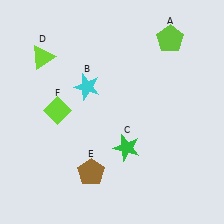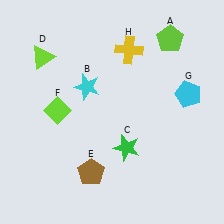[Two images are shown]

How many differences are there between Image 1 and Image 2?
There are 2 differences between the two images.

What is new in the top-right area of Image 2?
A yellow cross (H) was added in the top-right area of Image 2.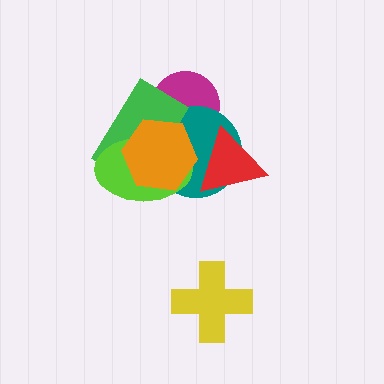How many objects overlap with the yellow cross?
0 objects overlap with the yellow cross.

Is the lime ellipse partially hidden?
Yes, it is partially covered by another shape.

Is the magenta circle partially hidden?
Yes, it is partially covered by another shape.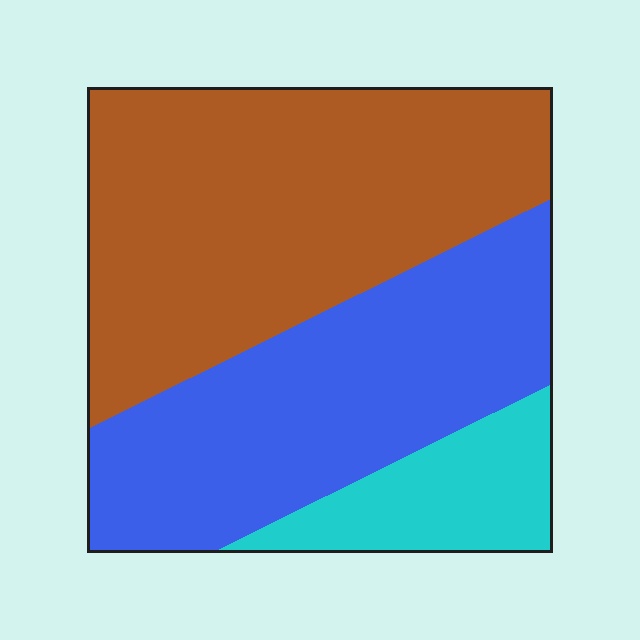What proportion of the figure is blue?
Blue takes up about three eighths (3/8) of the figure.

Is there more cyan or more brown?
Brown.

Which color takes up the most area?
Brown, at roughly 50%.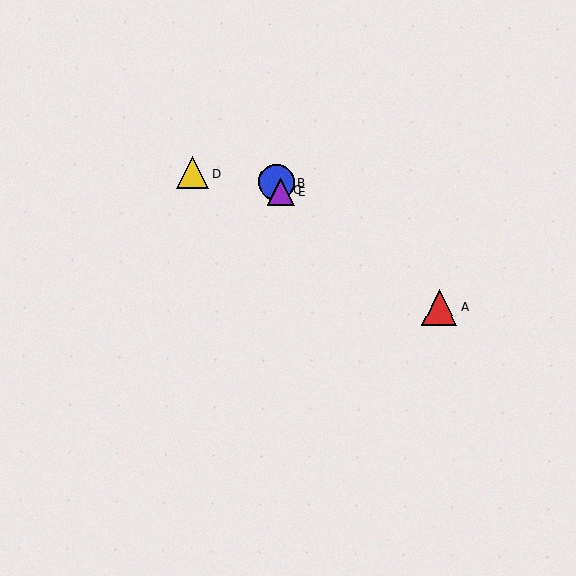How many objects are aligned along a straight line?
3 objects (B, C, E) are aligned along a straight line.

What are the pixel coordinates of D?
Object D is at (193, 173).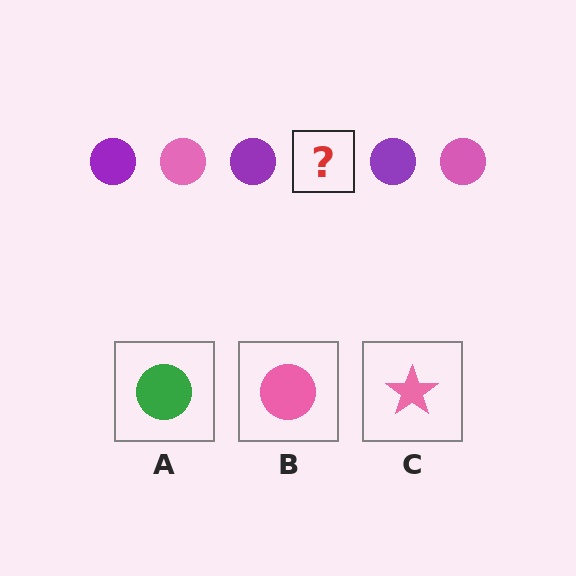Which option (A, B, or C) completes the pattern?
B.